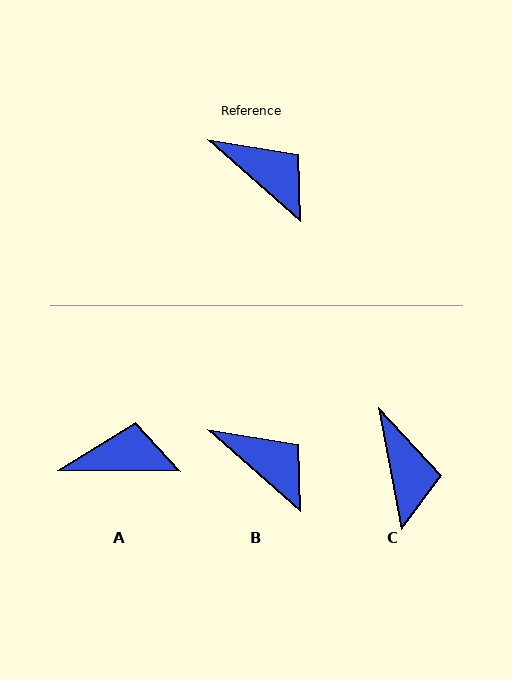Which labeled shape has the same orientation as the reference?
B.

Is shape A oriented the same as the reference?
No, it is off by about 41 degrees.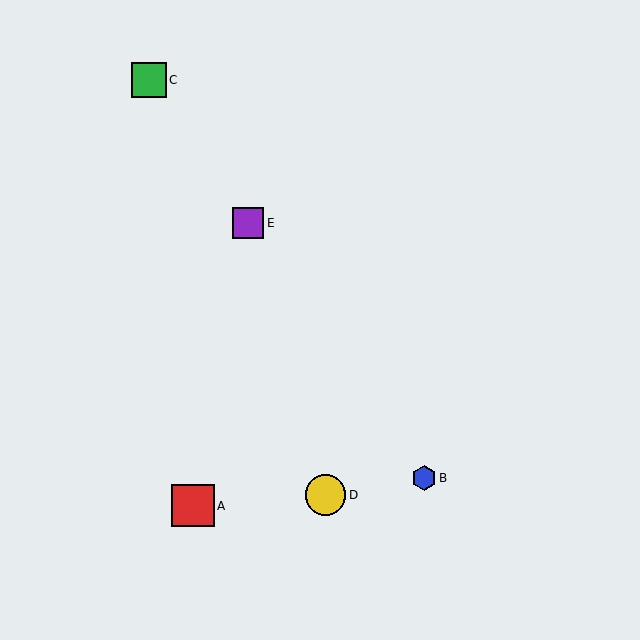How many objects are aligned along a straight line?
3 objects (B, C, E) are aligned along a straight line.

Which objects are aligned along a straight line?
Objects B, C, E are aligned along a straight line.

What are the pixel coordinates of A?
Object A is at (193, 506).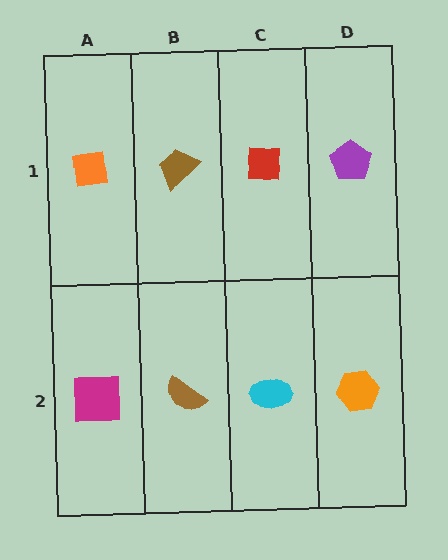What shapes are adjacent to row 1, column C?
A cyan ellipse (row 2, column C), a brown trapezoid (row 1, column B), a purple pentagon (row 1, column D).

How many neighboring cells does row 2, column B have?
3.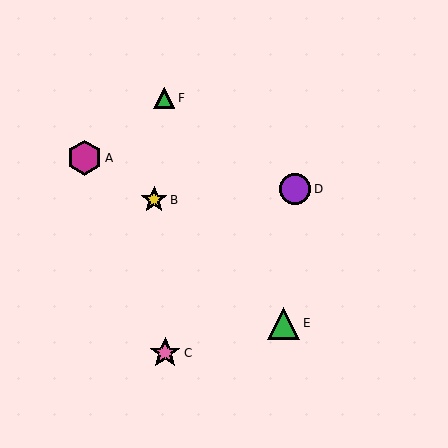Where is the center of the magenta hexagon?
The center of the magenta hexagon is at (84, 158).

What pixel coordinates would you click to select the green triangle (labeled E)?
Click at (283, 323) to select the green triangle E.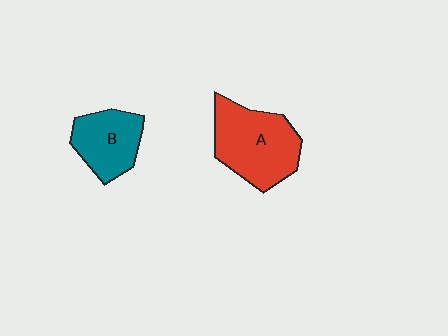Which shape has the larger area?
Shape A (red).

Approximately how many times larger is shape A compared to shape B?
Approximately 1.5 times.